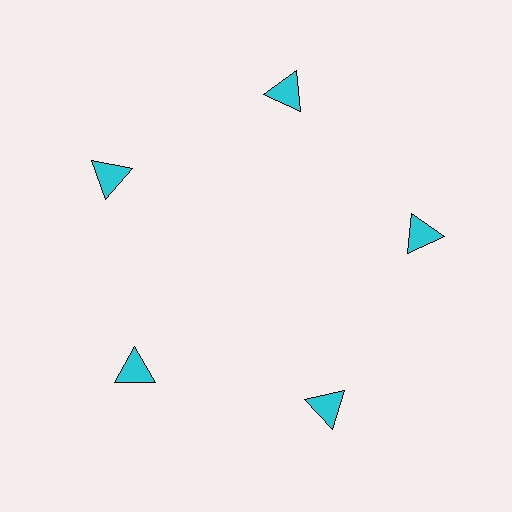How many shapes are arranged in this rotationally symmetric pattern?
There are 5 shapes, arranged in 5 groups of 1.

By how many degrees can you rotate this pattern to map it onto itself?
The pattern maps onto itself every 72 degrees of rotation.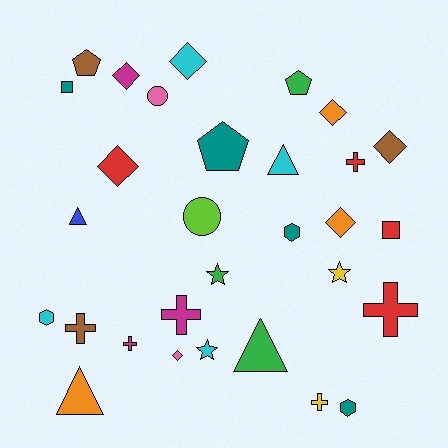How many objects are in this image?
There are 30 objects.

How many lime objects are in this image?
There is 1 lime object.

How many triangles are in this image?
There are 4 triangles.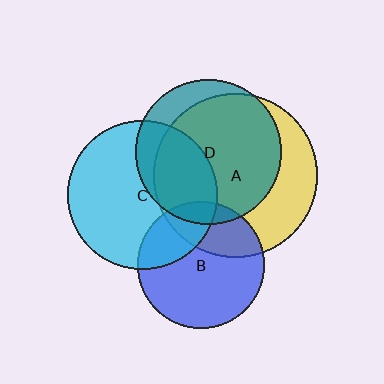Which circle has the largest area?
Circle A (yellow).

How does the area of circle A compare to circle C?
Approximately 1.2 times.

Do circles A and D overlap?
Yes.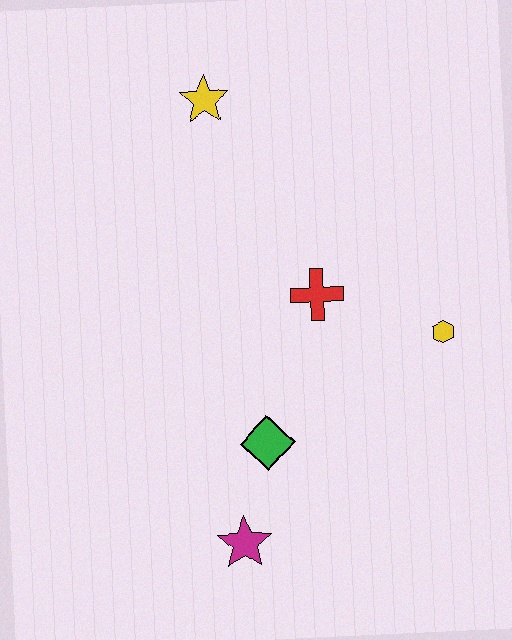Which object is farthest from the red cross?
The magenta star is farthest from the red cross.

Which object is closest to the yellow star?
The red cross is closest to the yellow star.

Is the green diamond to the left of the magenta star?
No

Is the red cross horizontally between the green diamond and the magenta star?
No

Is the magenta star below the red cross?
Yes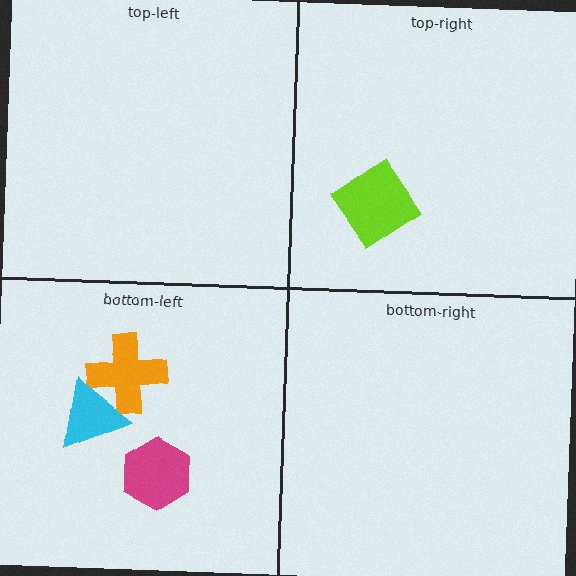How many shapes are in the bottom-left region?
3.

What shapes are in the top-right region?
The lime diamond.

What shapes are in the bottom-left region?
The magenta hexagon, the orange cross, the cyan triangle.